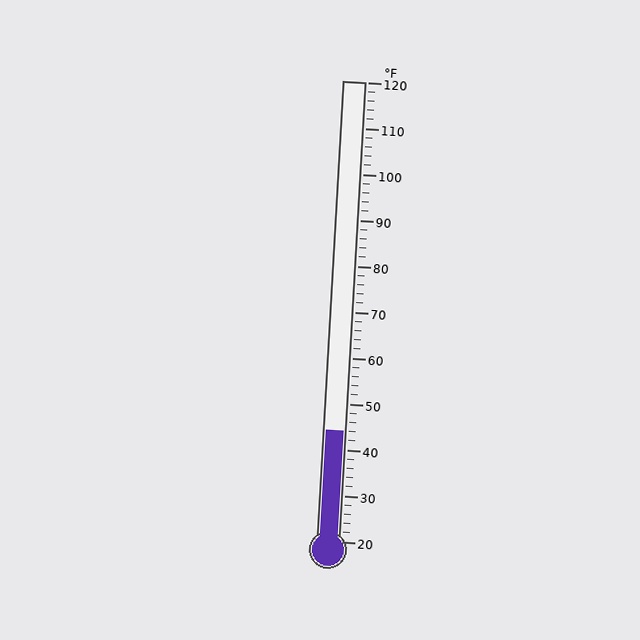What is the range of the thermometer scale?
The thermometer scale ranges from 20°F to 120°F.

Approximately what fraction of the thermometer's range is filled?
The thermometer is filled to approximately 25% of its range.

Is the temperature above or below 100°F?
The temperature is below 100°F.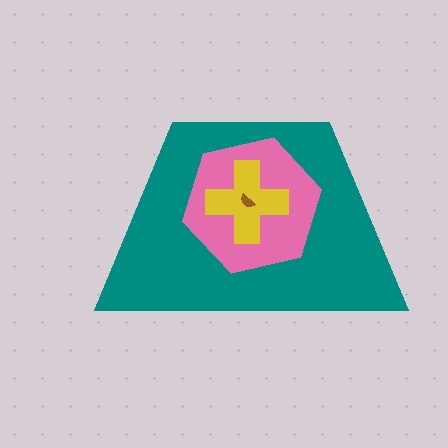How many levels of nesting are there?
4.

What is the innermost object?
The brown semicircle.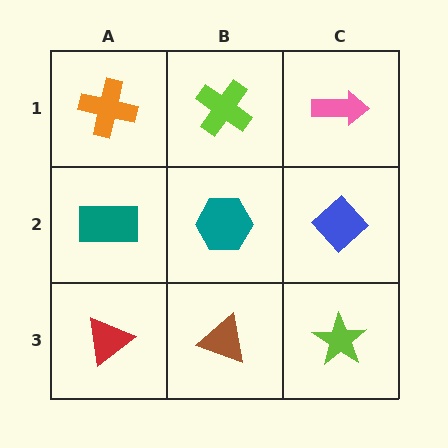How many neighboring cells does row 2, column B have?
4.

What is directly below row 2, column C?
A lime star.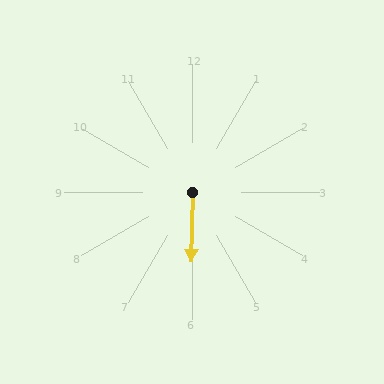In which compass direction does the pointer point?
South.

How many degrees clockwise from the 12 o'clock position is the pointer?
Approximately 181 degrees.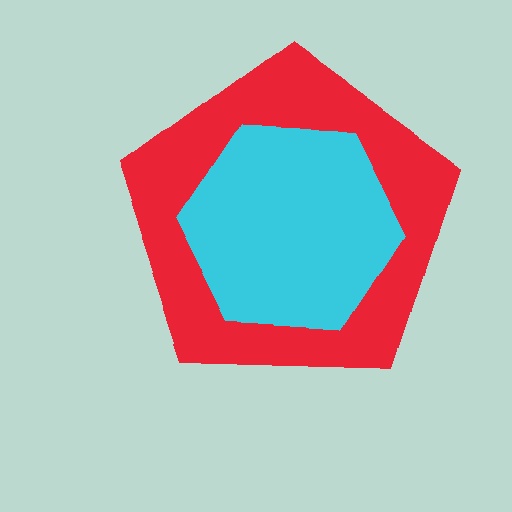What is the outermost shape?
The red pentagon.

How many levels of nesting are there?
2.